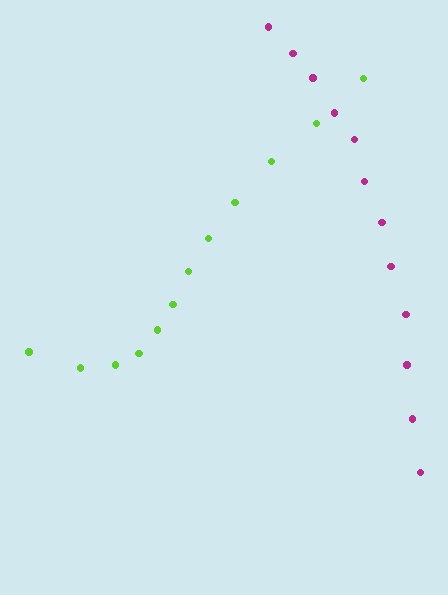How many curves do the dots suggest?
There are 2 distinct paths.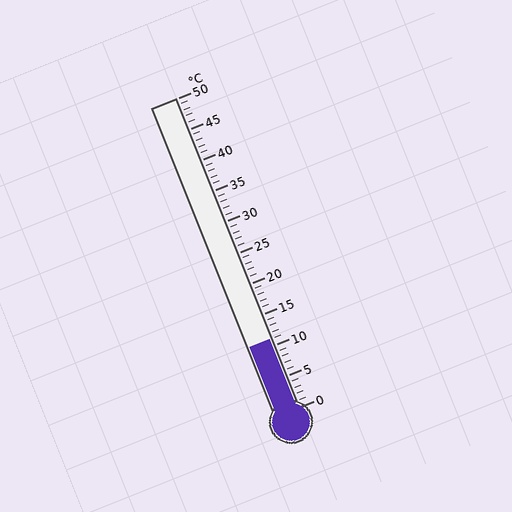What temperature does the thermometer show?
The thermometer shows approximately 11°C.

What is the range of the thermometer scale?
The thermometer scale ranges from 0°C to 50°C.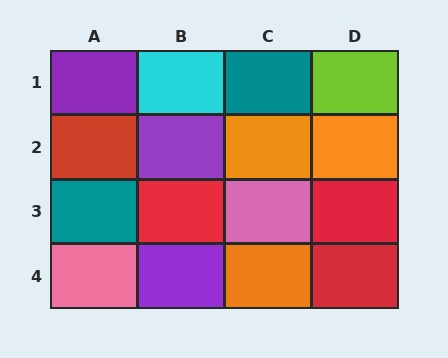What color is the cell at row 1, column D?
Lime.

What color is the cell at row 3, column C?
Pink.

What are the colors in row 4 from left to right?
Pink, purple, orange, red.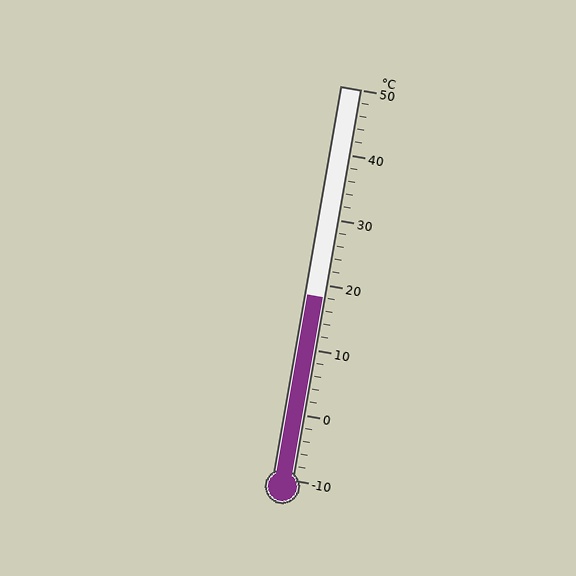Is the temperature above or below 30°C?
The temperature is below 30°C.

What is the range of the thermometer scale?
The thermometer scale ranges from -10°C to 50°C.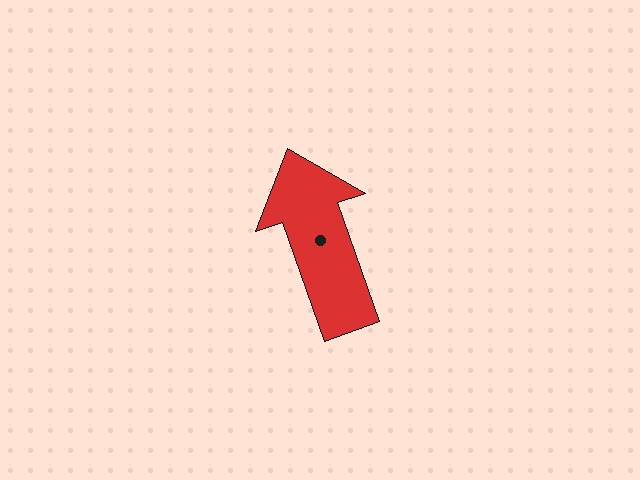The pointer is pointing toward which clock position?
Roughly 11 o'clock.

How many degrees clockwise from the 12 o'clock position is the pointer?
Approximately 341 degrees.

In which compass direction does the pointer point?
North.